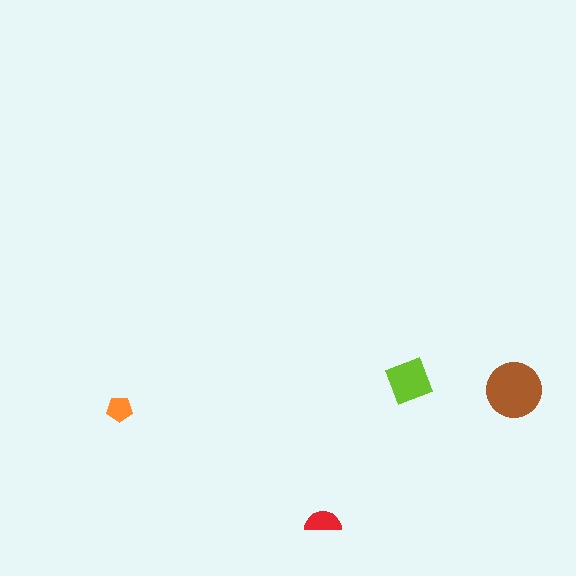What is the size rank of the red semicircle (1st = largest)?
3rd.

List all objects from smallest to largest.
The orange pentagon, the red semicircle, the lime square, the brown circle.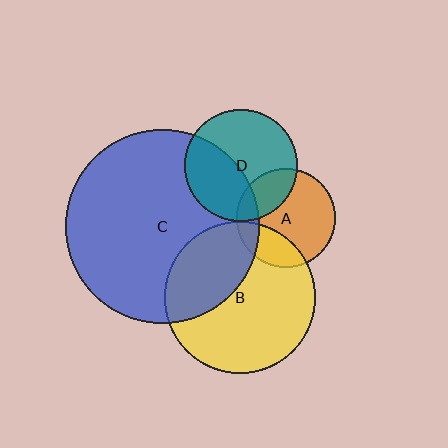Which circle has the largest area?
Circle C (blue).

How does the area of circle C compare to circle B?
Approximately 1.6 times.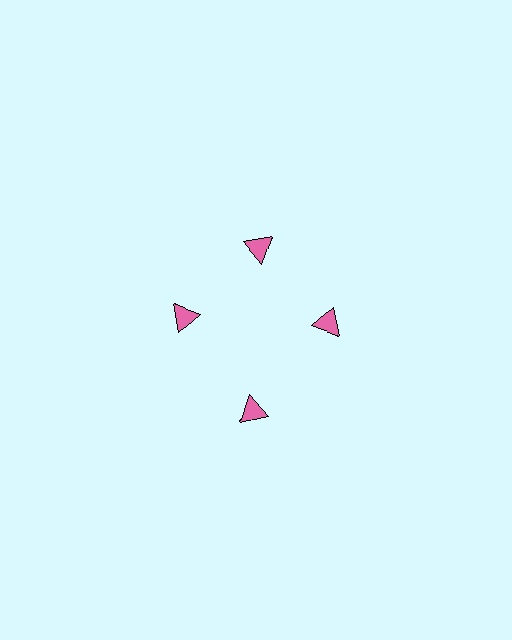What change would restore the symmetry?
The symmetry would be restored by moving it inward, back onto the ring so that all 4 triangles sit at equal angles and equal distance from the center.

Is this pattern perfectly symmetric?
No. The 4 pink triangles are arranged in a ring, but one element near the 6 o'clock position is pushed outward from the center, breaking the 4-fold rotational symmetry.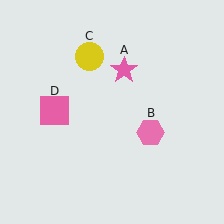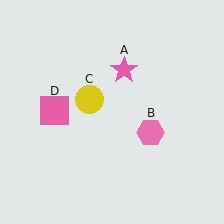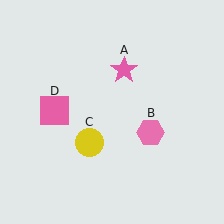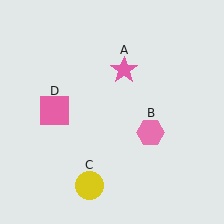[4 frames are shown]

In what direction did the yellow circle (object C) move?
The yellow circle (object C) moved down.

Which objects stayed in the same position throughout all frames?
Pink star (object A) and pink hexagon (object B) and pink square (object D) remained stationary.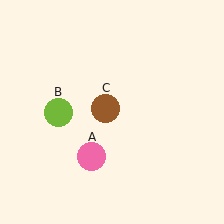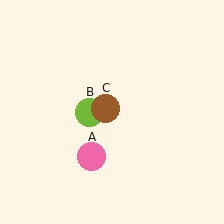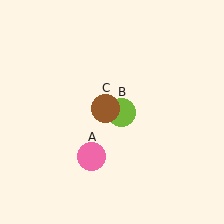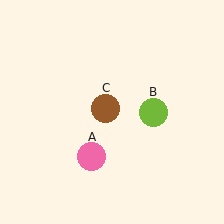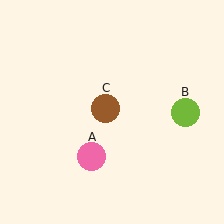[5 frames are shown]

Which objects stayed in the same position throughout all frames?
Pink circle (object A) and brown circle (object C) remained stationary.